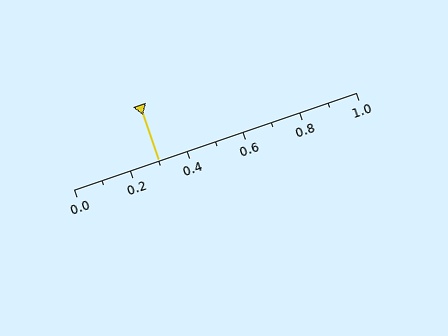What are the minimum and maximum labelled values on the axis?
The axis runs from 0.0 to 1.0.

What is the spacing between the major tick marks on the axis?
The major ticks are spaced 0.2 apart.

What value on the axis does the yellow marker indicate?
The marker indicates approximately 0.3.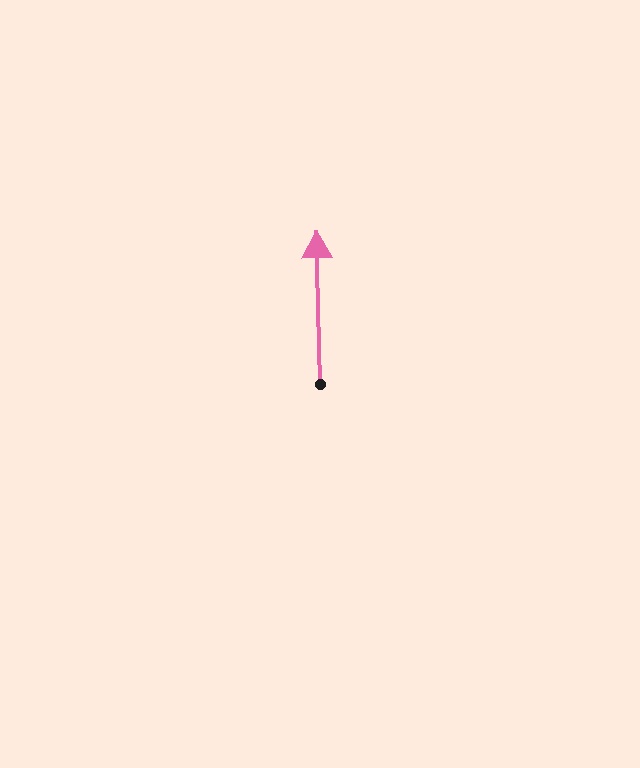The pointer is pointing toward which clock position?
Roughly 12 o'clock.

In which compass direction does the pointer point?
North.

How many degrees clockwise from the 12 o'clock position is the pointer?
Approximately 359 degrees.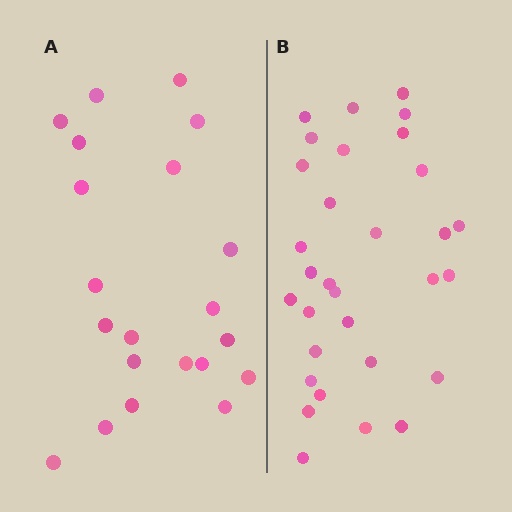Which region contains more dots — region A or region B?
Region B (the right region) has more dots.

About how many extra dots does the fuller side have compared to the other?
Region B has roughly 10 or so more dots than region A.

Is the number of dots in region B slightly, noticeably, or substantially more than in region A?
Region B has substantially more. The ratio is roughly 1.5 to 1.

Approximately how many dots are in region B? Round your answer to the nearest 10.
About 30 dots. (The exact count is 31, which rounds to 30.)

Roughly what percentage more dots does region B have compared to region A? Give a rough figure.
About 50% more.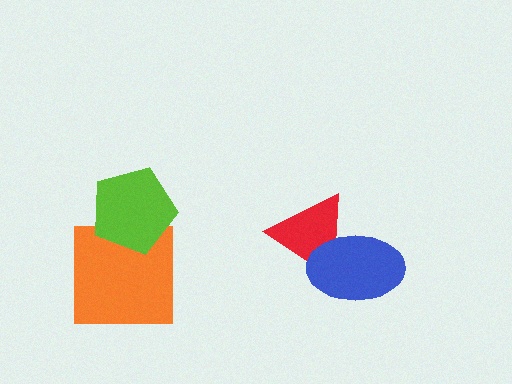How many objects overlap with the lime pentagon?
1 object overlaps with the lime pentagon.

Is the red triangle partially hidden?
Yes, it is partially covered by another shape.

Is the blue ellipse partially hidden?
No, no other shape covers it.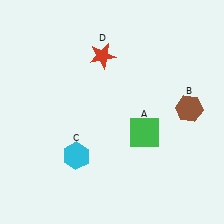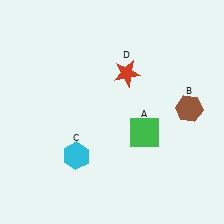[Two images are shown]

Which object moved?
The red star (D) moved right.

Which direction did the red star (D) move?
The red star (D) moved right.